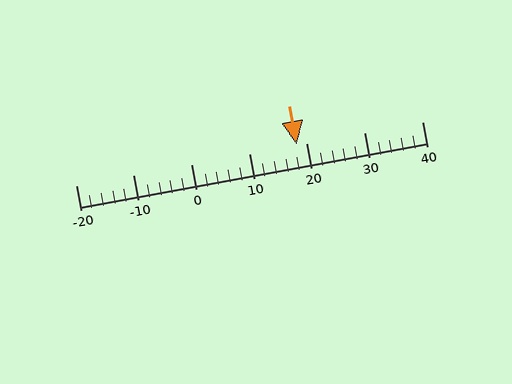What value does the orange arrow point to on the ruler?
The orange arrow points to approximately 18.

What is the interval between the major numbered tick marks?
The major tick marks are spaced 10 units apart.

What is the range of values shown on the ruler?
The ruler shows values from -20 to 40.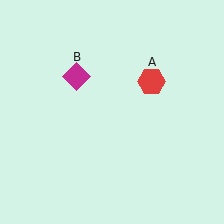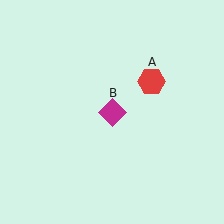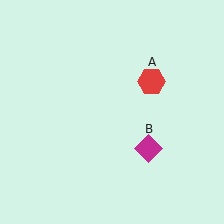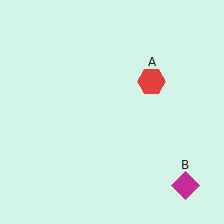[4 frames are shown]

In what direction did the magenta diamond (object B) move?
The magenta diamond (object B) moved down and to the right.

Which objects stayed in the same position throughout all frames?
Red hexagon (object A) remained stationary.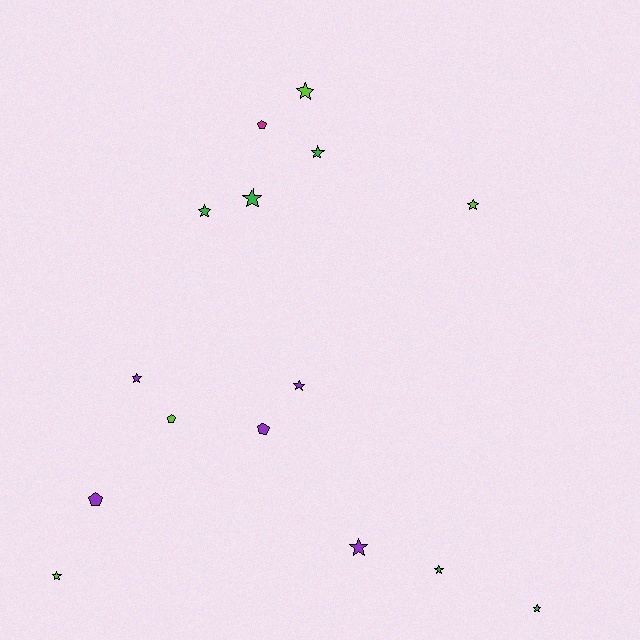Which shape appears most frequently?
Star, with 11 objects.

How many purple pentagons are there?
There are 2 purple pentagons.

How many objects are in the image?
There are 15 objects.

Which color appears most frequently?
Green, with 5 objects.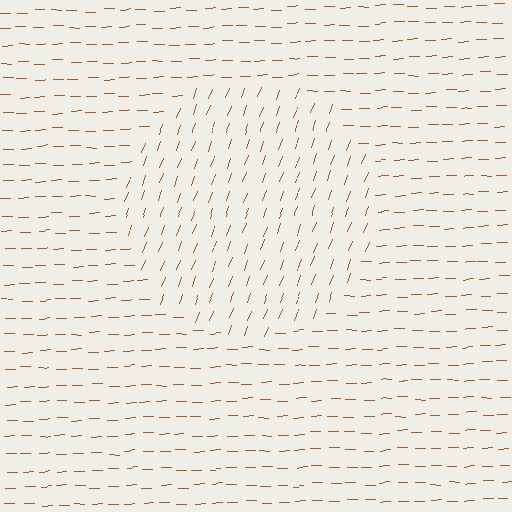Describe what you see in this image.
The image is filled with small brown line segments. A circle region in the image has lines oriented differently from the surrounding lines, creating a visible texture boundary.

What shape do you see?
I see a circle.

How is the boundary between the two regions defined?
The boundary is defined purely by a change in line orientation (approximately 68 degrees difference). All lines are the same color and thickness.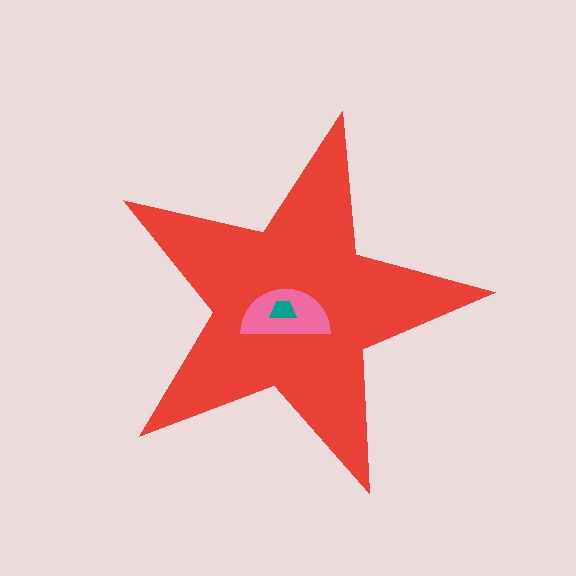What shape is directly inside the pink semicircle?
The teal trapezoid.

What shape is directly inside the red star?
The pink semicircle.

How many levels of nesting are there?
3.